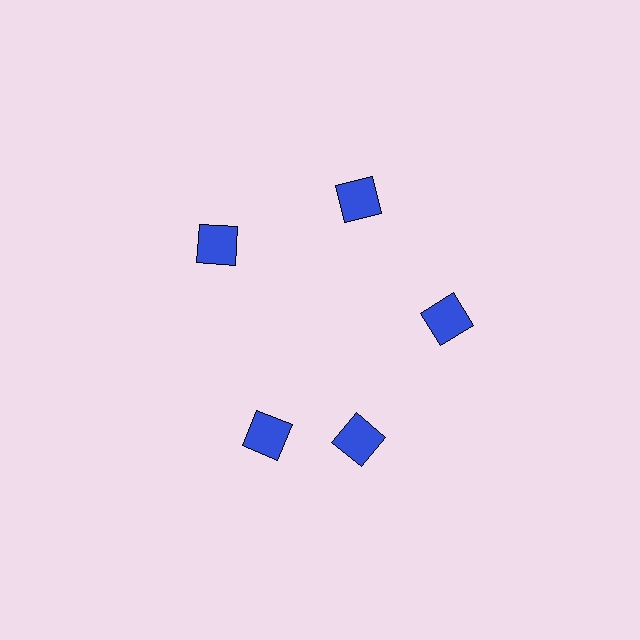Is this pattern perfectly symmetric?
No. The 5 blue squares are arranged in a ring, but one element near the 8 o'clock position is rotated out of alignment along the ring, breaking the 5-fold rotational symmetry.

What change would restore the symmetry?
The symmetry would be restored by rotating it back into even spacing with its neighbors so that all 5 squares sit at equal angles and equal distance from the center.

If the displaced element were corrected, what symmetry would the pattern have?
It would have 5-fold rotational symmetry — the pattern would map onto itself every 72 degrees.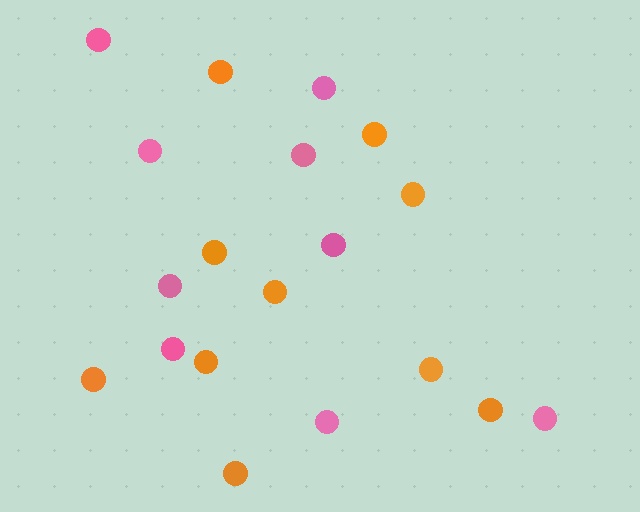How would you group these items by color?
There are 2 groups: one group of pink circles (9) and one group of orange circles (10).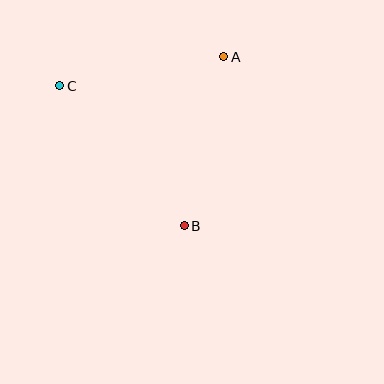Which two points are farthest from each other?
Points B and C are farthest from each other.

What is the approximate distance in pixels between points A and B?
The distance between A and B is approximately 174 pixels.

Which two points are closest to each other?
Points A and C are closest to each other.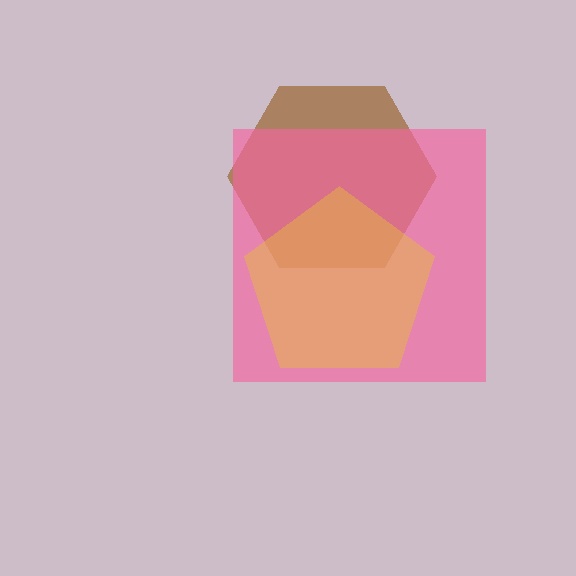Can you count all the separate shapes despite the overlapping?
Yes, there are 3 separate shapes.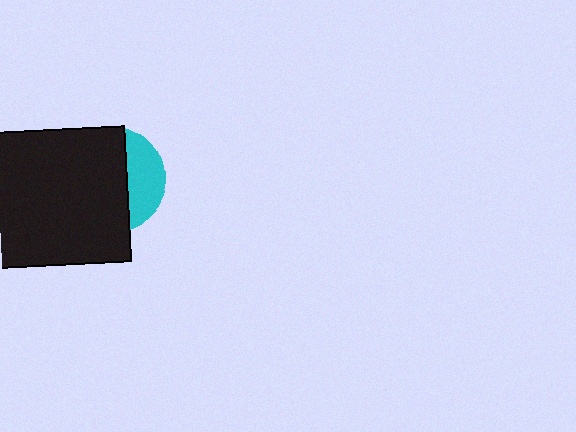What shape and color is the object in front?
The object in front is a black square.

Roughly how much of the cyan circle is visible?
A small part of it is visible (roughly 33%).